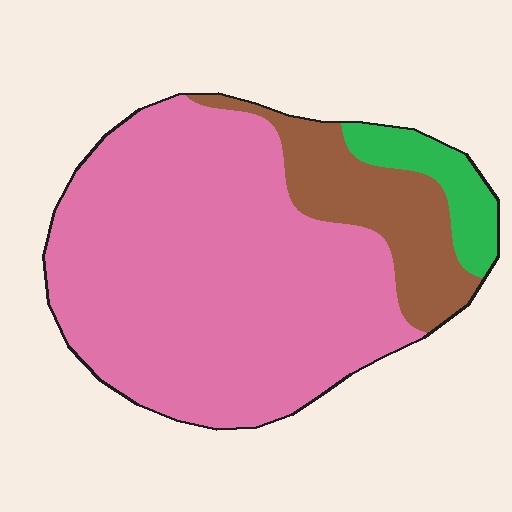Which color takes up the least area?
Green, at roughly 10%.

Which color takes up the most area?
Pink, at roughly 75%.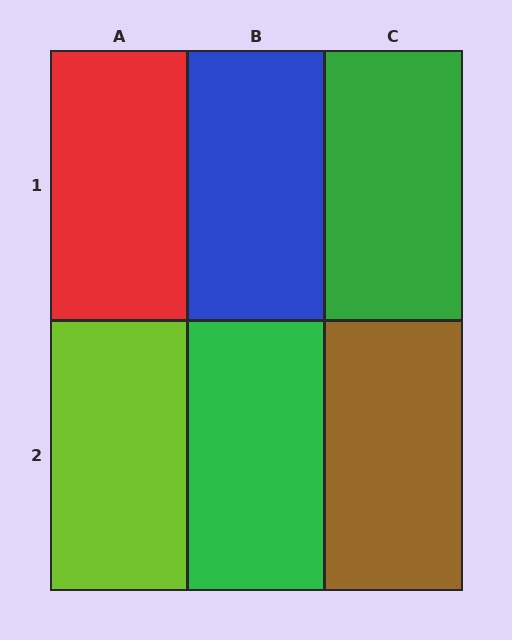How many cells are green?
2 cells are green.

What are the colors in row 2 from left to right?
Lime, green, brown.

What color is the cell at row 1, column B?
Blue.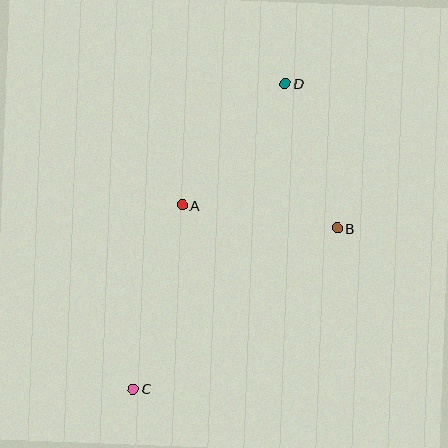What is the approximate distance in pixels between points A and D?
The distance between A and D is approximately 159 pixels.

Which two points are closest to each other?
Points B and D are closest to each other.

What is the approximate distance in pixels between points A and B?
The distance between A and B is approximately 157 pixels.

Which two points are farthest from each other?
Points C and D are farthest from each other.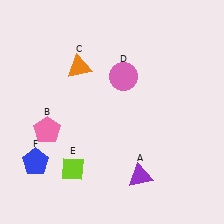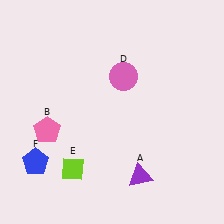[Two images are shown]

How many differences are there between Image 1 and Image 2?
There is 1 difference between the two images.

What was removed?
The orange triangle (C) was removed in Image 2.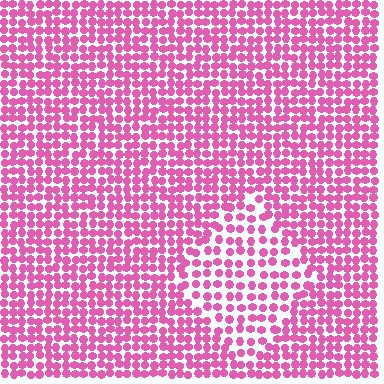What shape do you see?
I see a diamond.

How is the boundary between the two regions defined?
The boundary is defined by a change in element density (approximately 1.6x ratio). All elements are the same color, size, and shape.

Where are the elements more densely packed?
The elements are more densely packed outside the diamond boundary.